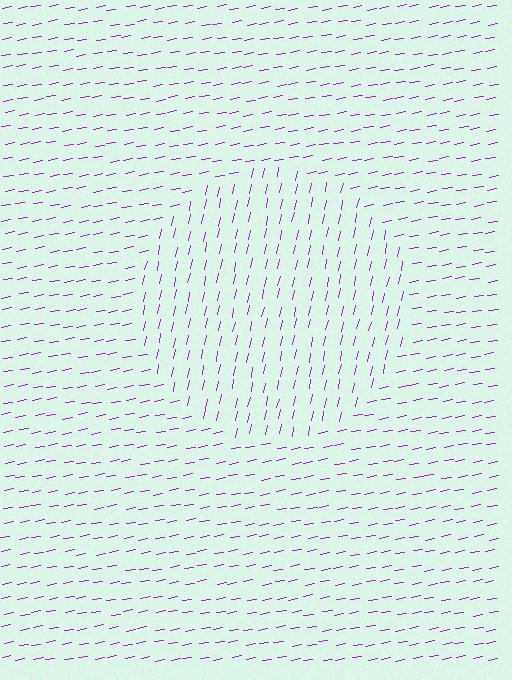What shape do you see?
I see a circle.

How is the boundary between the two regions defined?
The boundary is defined purely by a change in line orientation (approximately 69 degrees difference). All lines are the same color and thickness.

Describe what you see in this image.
The image is filled with small purple line segments. A circle region in the image has lines oriented differently from the surrounding lines, creating a visible texture boundary.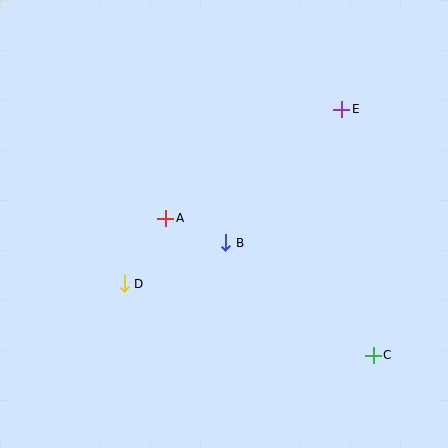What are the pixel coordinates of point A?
Point A is at (166, 218).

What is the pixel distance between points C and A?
The distance between C and A is 249 pixels.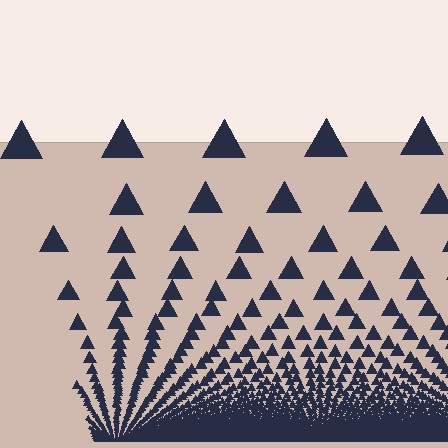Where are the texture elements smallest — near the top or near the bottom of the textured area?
Near the bottom.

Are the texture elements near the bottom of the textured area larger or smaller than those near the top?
Smaller. The gradient is inverted — elements near the bottom are smaller and denser.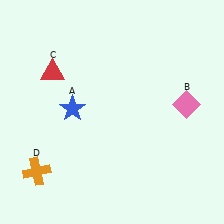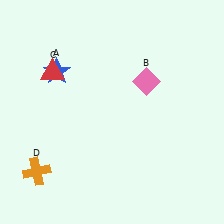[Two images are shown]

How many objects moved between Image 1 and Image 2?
2 objects moved between the two images.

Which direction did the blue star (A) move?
The blue star (A) moved up.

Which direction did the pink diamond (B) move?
The pink diamond (B) moved left.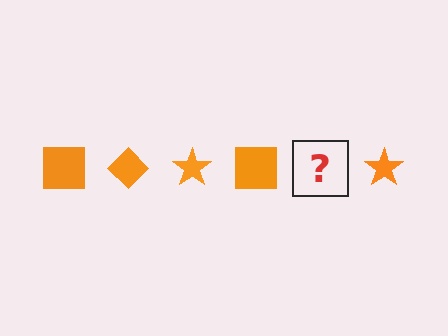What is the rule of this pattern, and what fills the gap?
The rule is that the pattern cycles through square, diamond, star shapes in orange. The gap should be filled with an orange diamond.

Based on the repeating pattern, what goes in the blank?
The blank should be an orange diamond.